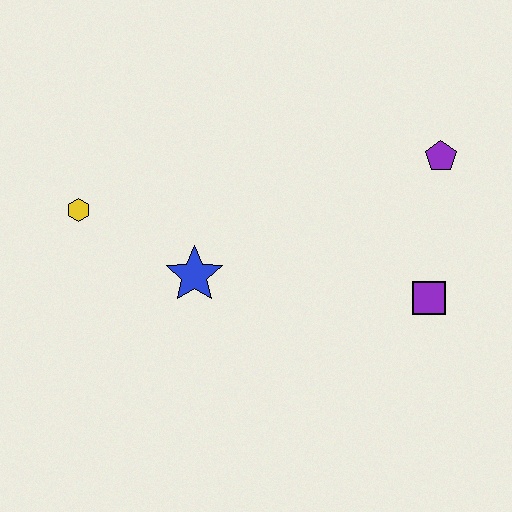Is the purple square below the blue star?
Yes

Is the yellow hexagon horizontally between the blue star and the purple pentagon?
No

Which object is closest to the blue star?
The yellow hexagon is closest to the blue star.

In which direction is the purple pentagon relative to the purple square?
The purple pentagon is above the purple square.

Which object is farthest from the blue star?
The purple pentagon is farthest from the blue star.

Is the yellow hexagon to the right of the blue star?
No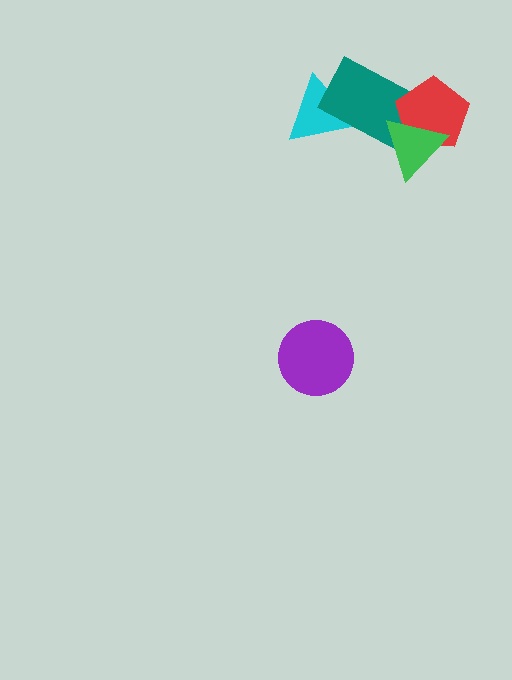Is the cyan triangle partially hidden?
Yes, it is partially covered by another shape.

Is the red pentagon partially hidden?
Yes, it is partially covered by another shape.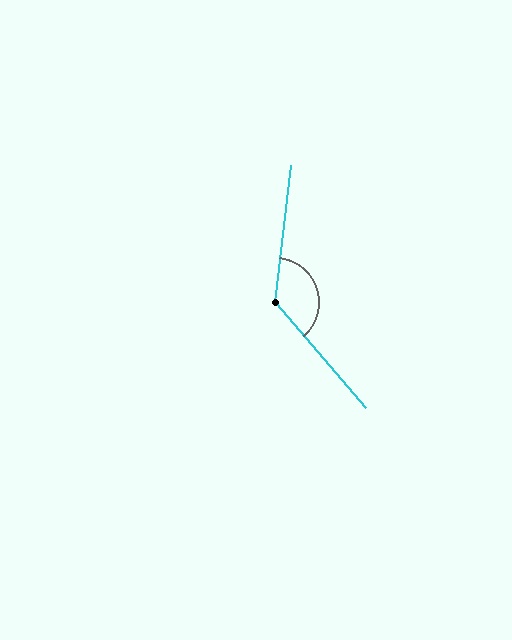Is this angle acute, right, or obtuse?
It is obtuse.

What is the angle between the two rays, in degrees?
Approximately 133 degrees.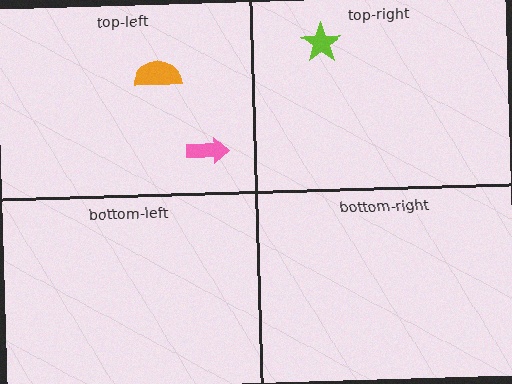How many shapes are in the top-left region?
2.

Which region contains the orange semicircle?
The top-left region.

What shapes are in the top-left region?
The pink arrow, the orange semicircle.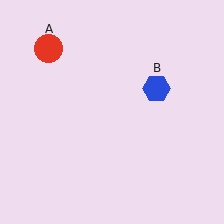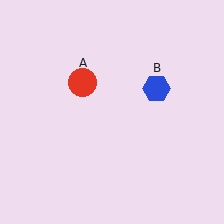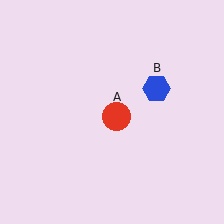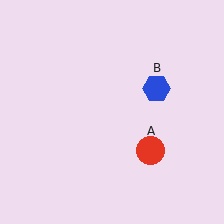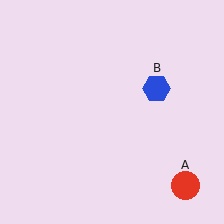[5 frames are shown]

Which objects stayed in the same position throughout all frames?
Blue hexagon (object B) remained stationary.